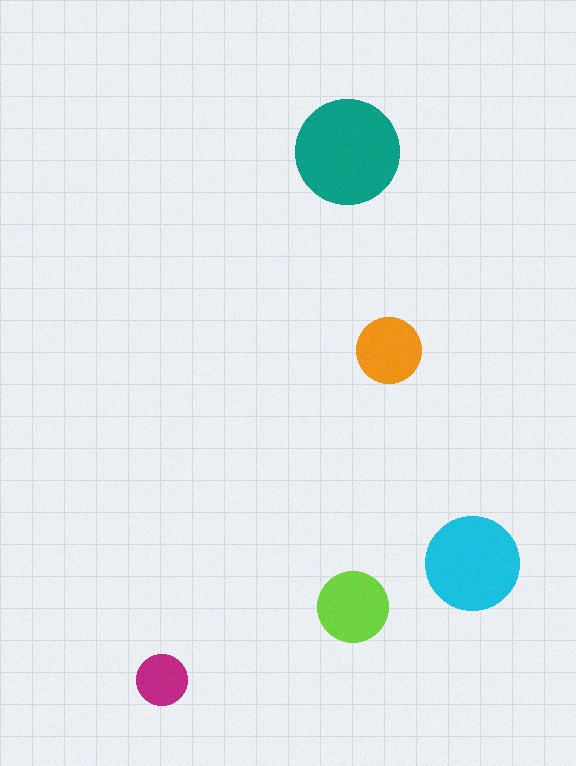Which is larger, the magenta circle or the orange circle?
The orange one.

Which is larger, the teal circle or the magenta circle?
The teal one.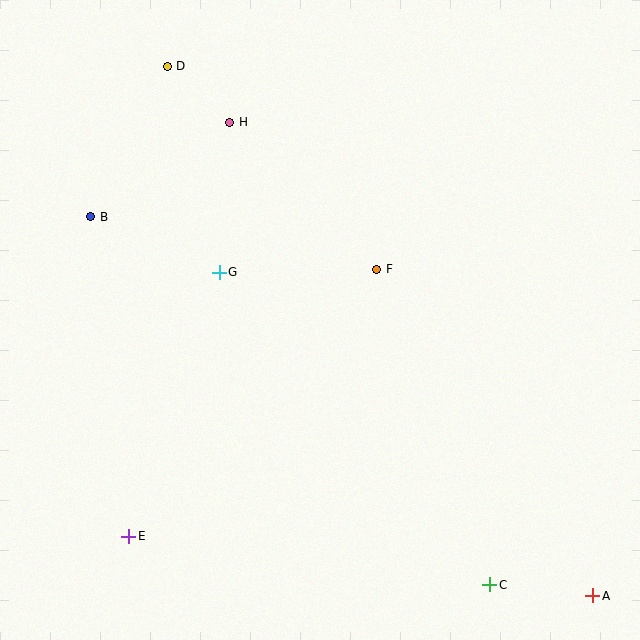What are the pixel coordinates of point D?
Point D is at (167, 66).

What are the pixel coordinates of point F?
Point F is at (377, 269).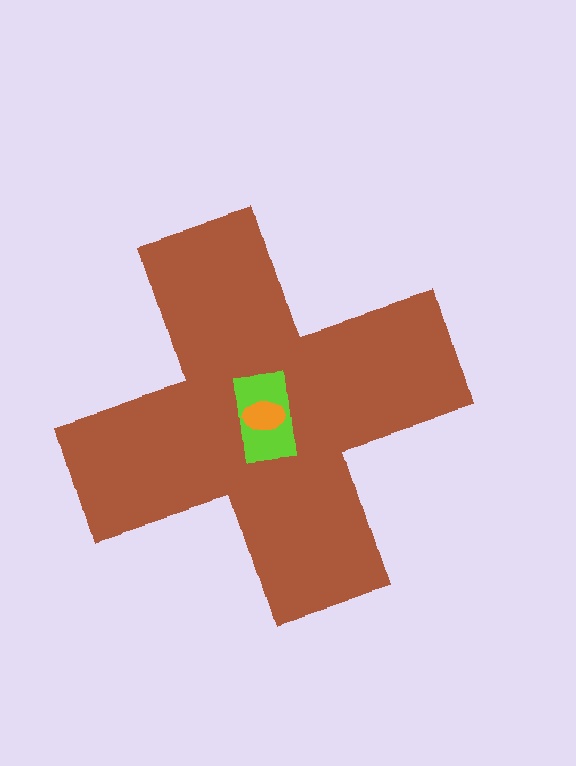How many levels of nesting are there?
3.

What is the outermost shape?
The brown cross.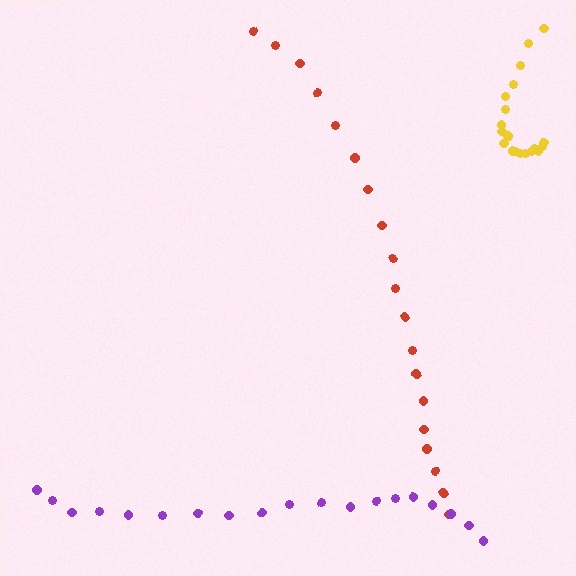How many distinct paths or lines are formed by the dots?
There are 3 distinct paths.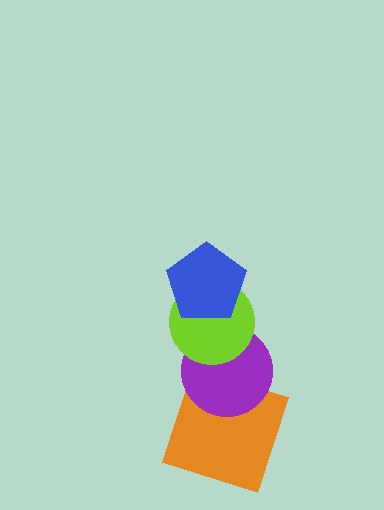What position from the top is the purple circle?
The purple circle is 3rd from the top.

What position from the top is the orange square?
The orange square is 4th from the top.